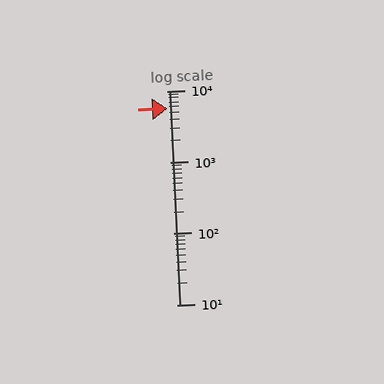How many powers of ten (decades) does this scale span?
The scale spans 3 decades, from 10 to 10000.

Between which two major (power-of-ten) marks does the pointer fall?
The pointer is between 1000 and 10000.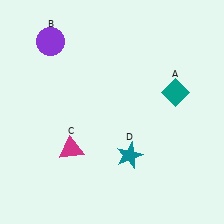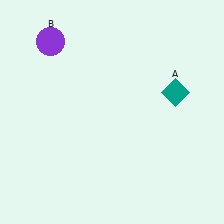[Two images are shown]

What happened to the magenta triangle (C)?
The magenta triangle (C) was removed in Image 2. It was in the bottom-left area of Image 1.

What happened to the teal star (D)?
The teal star (D) was removed in Image 2. It was in the bottom-right area of Image 1.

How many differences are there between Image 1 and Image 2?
There are 2 differences between the two images.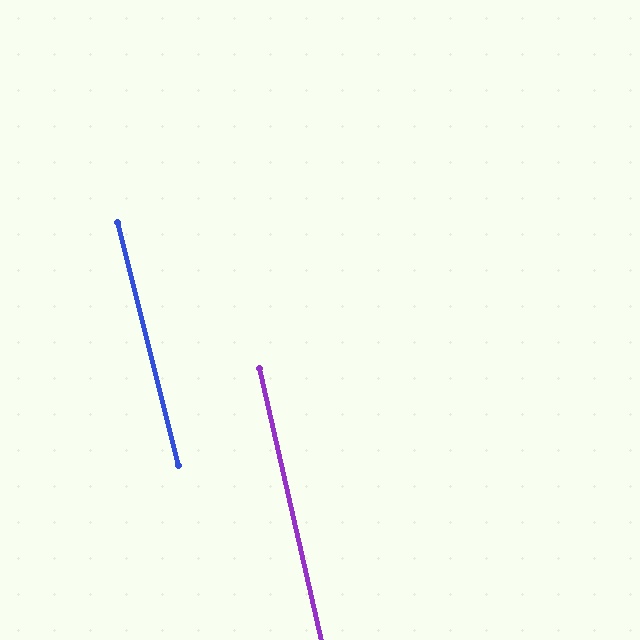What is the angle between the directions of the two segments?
Approximately 1 degree.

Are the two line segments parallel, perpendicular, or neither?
Parallel — their directions differ by only 1.2°.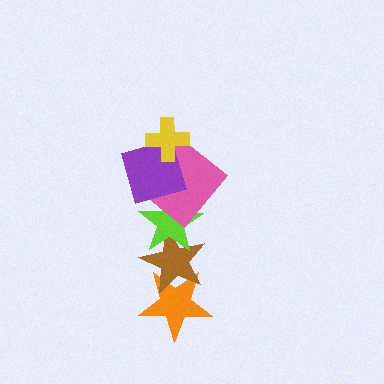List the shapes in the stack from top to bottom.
From top to bottom: the yellow cross, the purple square, the pink diamond, the lime star, the brown star, the orange star.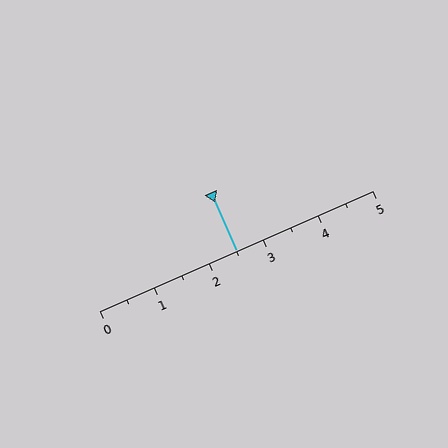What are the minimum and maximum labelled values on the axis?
The axis runs from 0 to 5.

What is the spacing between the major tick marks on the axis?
The major ticks are spaced 1 apart.